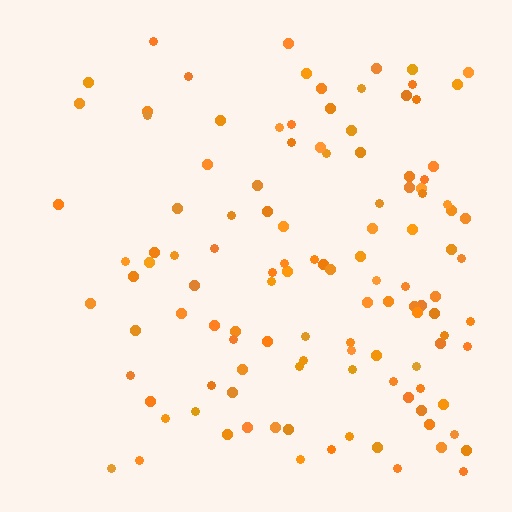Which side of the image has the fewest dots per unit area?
The left.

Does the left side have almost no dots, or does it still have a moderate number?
Still a moderate number, just noticeably fewer than the right.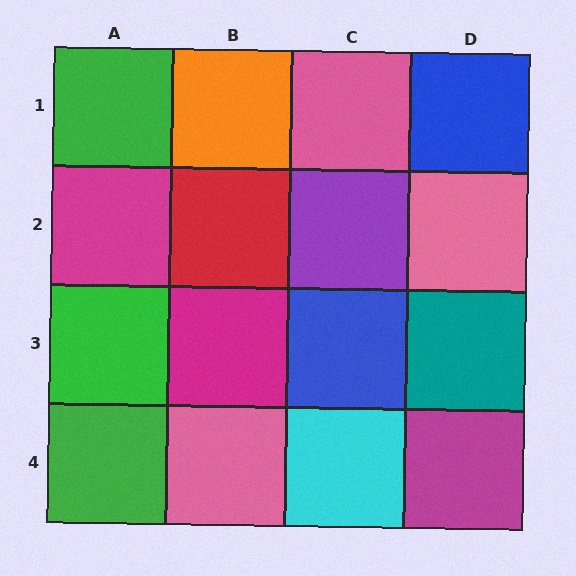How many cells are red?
1 cell is red.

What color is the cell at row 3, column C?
Blue.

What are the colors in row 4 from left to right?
Green, pink, cyan, magenta.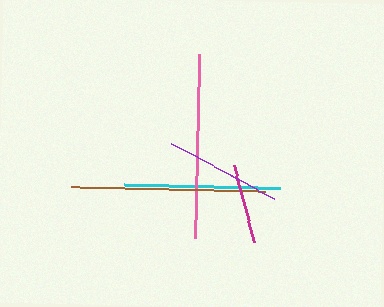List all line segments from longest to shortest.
From longest to shortest: brown, pink, cyan, purple, magenta.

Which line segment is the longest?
The brown line is the longest at approximately 194 pixels.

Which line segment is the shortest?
The magenta line is the shortest at approximately 80 pixels.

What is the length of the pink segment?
The pink segment is approximately 184 pixels long.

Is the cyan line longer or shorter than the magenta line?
The cyan line is longer than the magenta line.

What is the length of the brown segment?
The brown segment is approximately 194 pixels long.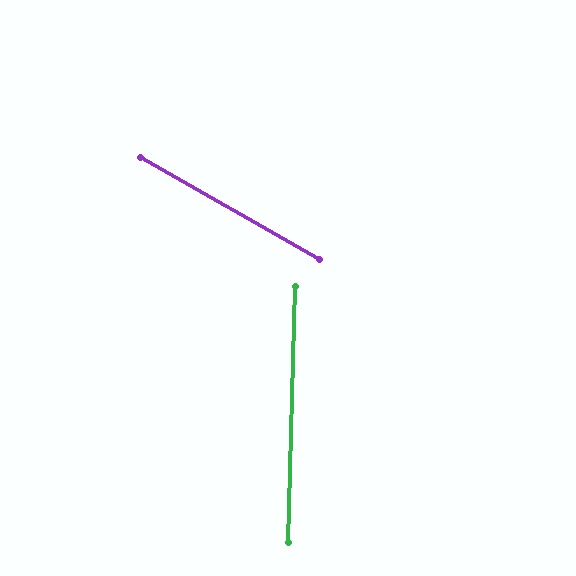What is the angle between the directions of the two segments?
Approximately 62 degrees.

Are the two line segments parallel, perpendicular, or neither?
Neither parallel nor perpendicular — they differ by about 62°.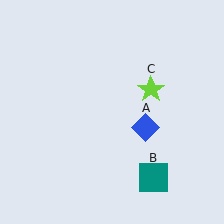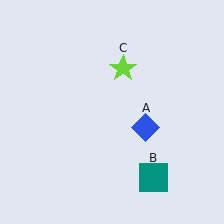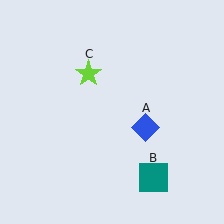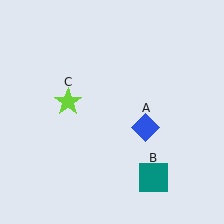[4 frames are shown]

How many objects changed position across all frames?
1 object changed position: lime star (object C).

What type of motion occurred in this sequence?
The lime star (object C) rotated counterclockwise around the center of the scene.